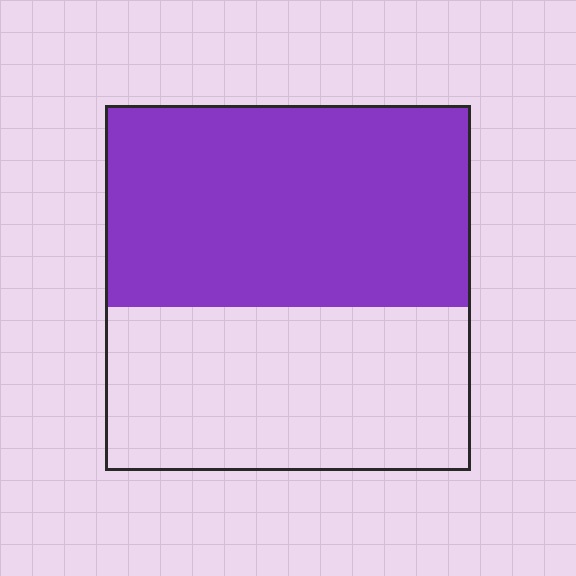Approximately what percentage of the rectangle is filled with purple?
Approximately 55%.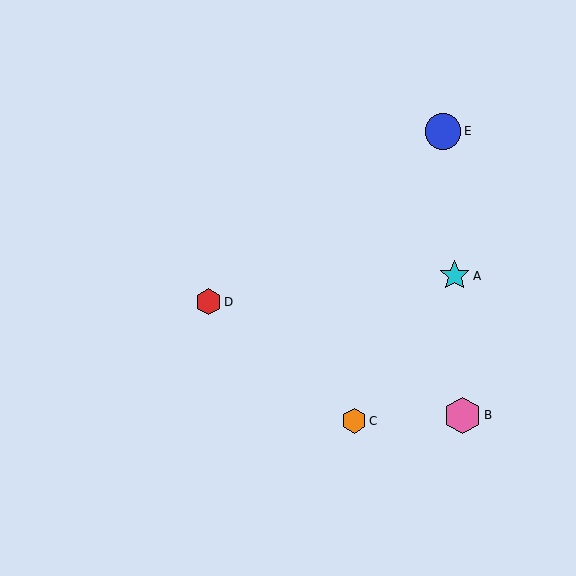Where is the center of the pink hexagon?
The center of the pink hexagon is at (463, 415).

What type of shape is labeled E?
Shape E is a blue circle.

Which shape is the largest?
The pink hexagon (labeled B) is the largest.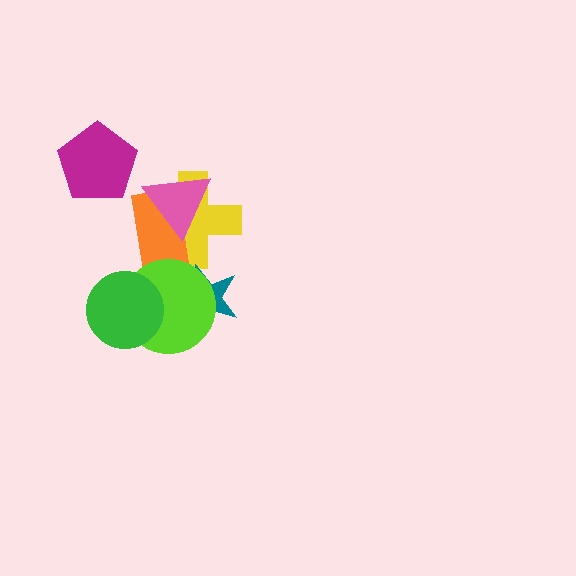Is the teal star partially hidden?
Yes, it is partially covered by another shape.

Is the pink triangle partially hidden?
No, no other shape covers it.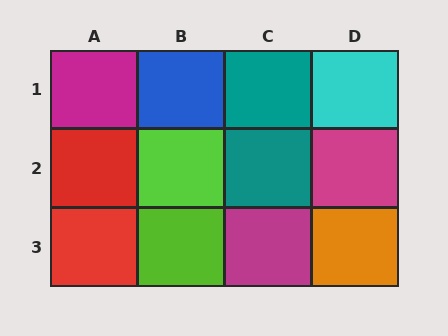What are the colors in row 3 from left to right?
Red, lime, magenta, orange.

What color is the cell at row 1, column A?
Magenta.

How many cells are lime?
2 cells are lime.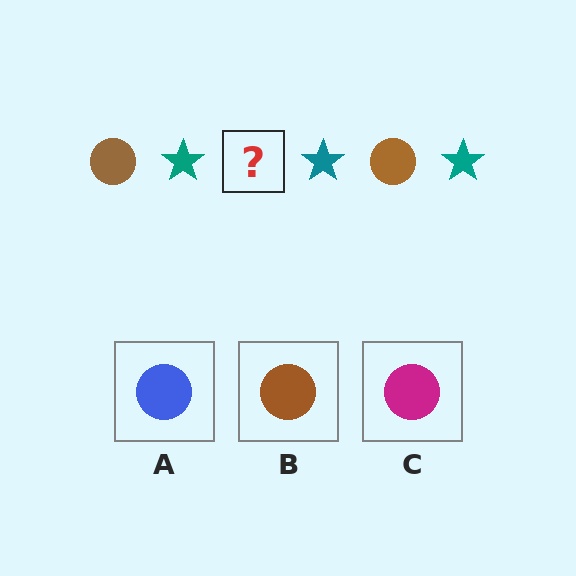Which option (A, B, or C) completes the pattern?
B.